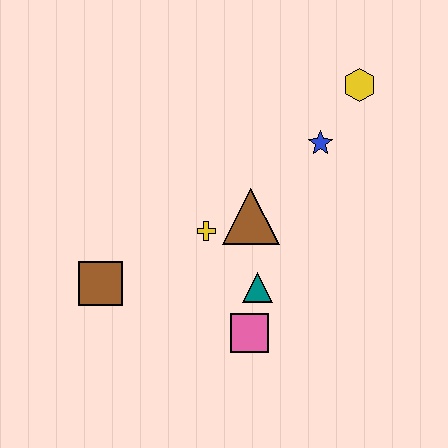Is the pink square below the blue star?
Yes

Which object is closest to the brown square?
The yellow cross is closest to the brown square.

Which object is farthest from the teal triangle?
The yellow hexagon is farthest from the teal triangle.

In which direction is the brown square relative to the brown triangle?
The brown square is to the left of the brown triangle.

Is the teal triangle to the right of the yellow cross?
Yes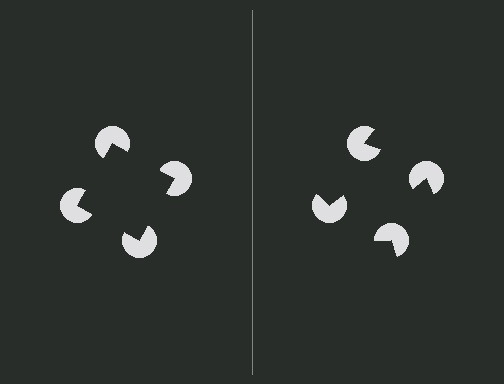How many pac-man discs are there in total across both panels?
8 — 4 on each side.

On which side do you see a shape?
An illusory square appears on the left side. On the right side the wedge cuts are rotated, so no coherent shape forms.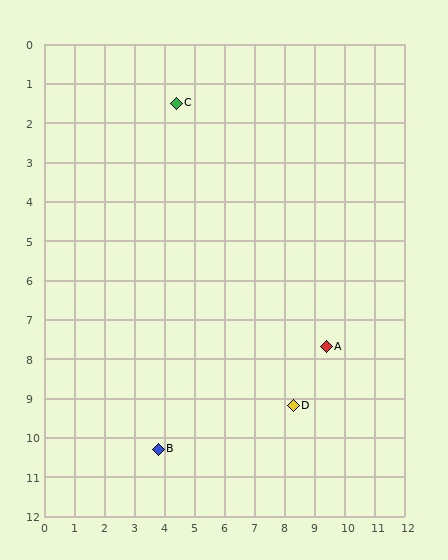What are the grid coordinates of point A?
Point A is at approximately (9.4, 7.7).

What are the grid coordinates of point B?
Point B is at approximately (3.8, 10.3).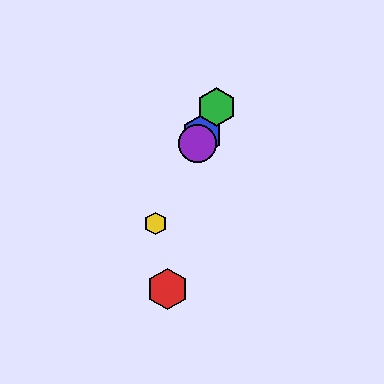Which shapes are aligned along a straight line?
The blue hexagon, the green hexagon, the yellow hexagon, the purple circle are aligned along a straight line.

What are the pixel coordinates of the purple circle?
The purple circle is at (197, 143).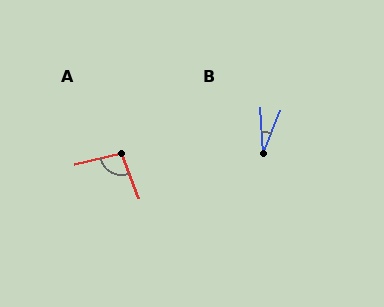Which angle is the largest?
A, at approximately 98 degrees.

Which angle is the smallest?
B, at approximately 26 degrees.